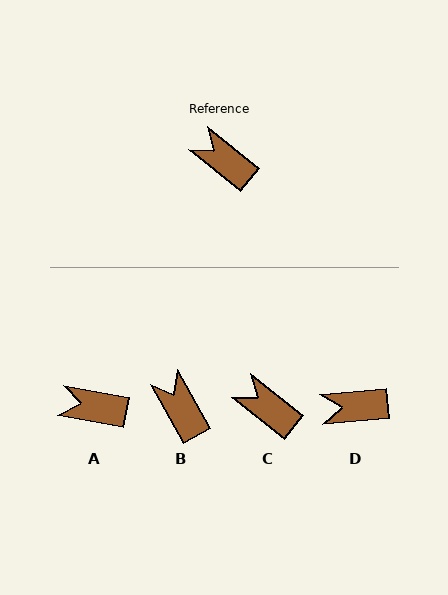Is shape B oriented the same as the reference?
No, it is off by about 22 degrees.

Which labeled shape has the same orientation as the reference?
C.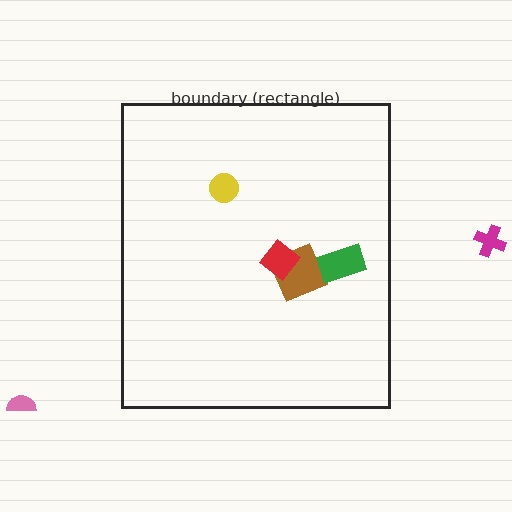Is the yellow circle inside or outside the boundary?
Inside.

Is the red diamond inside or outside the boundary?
Inside.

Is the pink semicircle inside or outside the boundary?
Outside.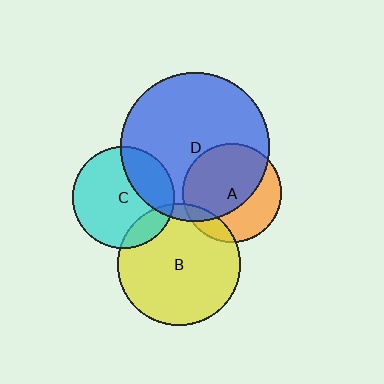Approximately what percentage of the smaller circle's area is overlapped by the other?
Approximately 15%.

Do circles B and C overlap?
Yes.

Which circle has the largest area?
Circle D (blue).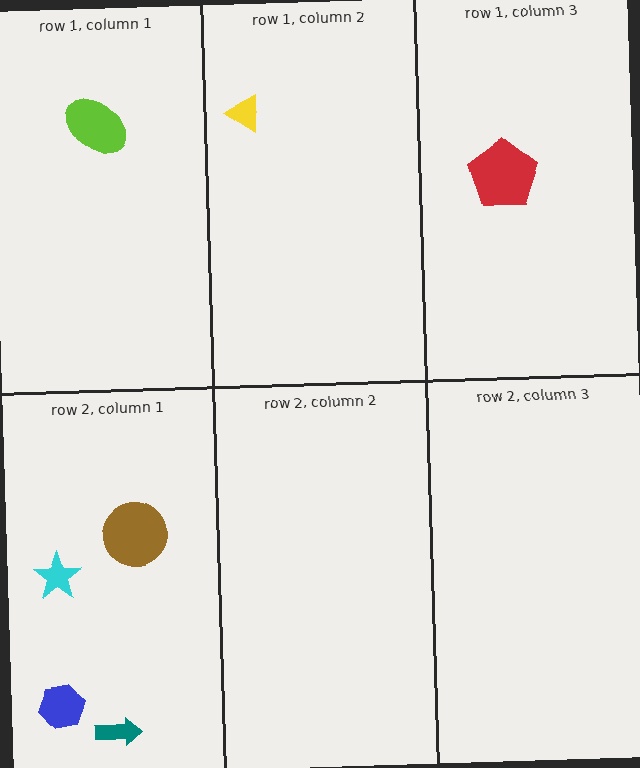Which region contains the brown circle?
The row 2, column 1 region.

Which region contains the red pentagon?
The row 1, column 3 region.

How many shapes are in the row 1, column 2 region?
1.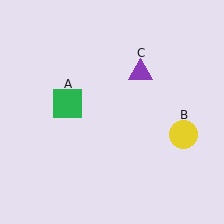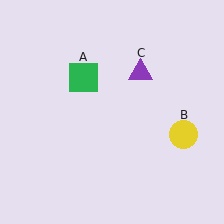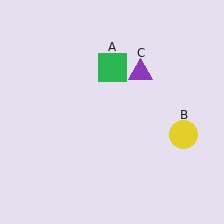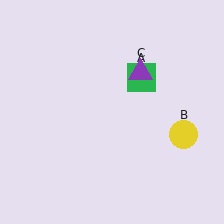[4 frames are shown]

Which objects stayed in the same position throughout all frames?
Yellow circle (object B) and purple triangle (object C) remained stationary.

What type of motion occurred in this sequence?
The green square (object A) rotated clockwise around the center of the scene.